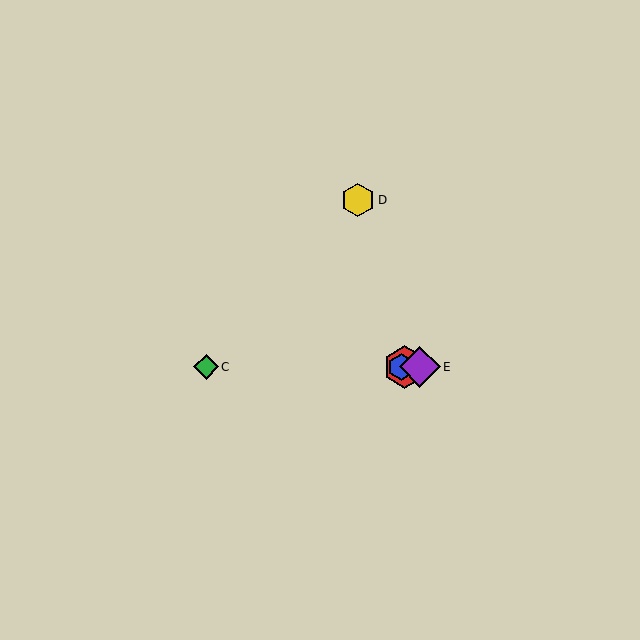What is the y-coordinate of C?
Object C is at y≈367.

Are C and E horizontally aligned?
Yes, both are at y≈367.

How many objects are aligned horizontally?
4 objects (A, B, C, E) are aligned horizontally.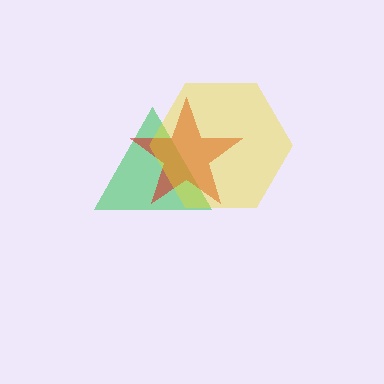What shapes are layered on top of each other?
The layered shapes are: a green triangle, a red star, a yellow hexagon.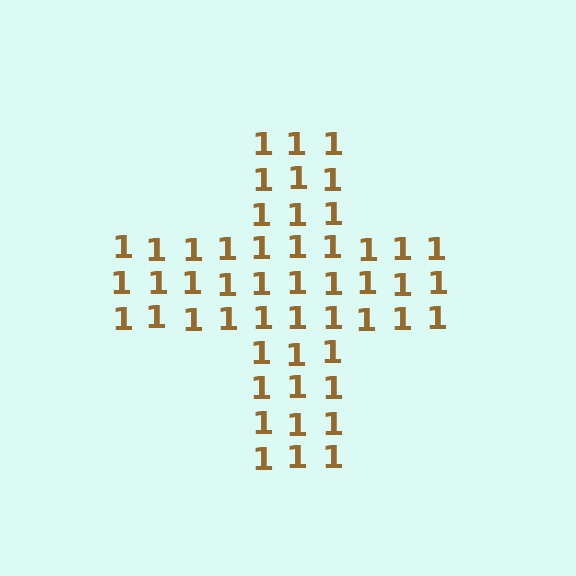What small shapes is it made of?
It is made of small digit 1's.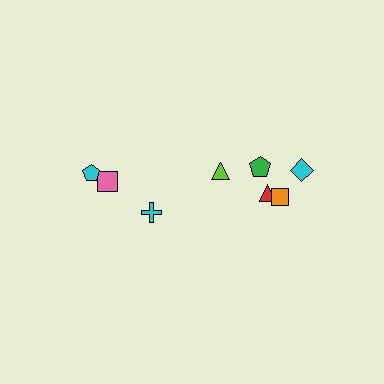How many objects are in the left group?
There are 3 objects.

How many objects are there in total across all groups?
There are 8 objects.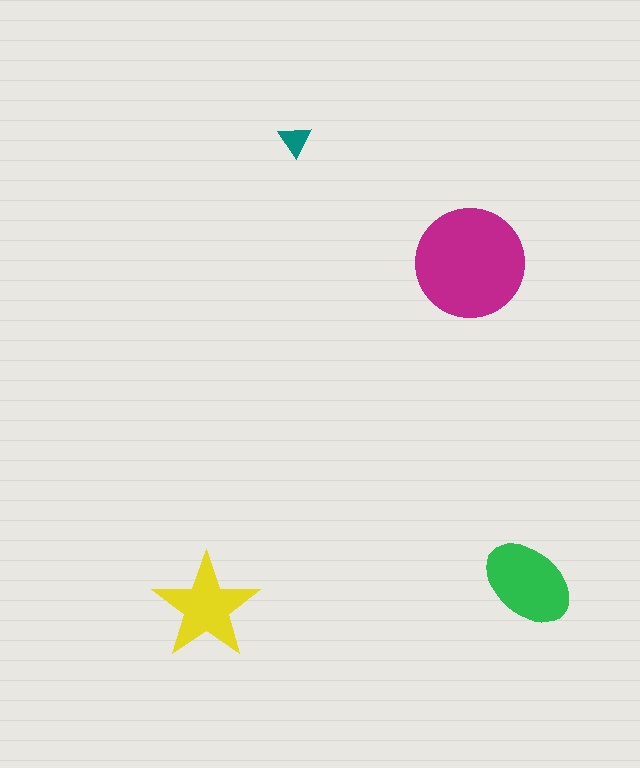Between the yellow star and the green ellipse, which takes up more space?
The green ellipse.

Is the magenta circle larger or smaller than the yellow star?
Larger.